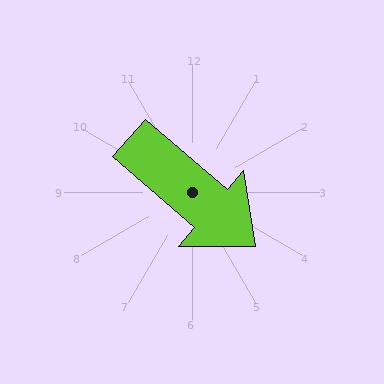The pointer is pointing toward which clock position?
Roughly 4 o'clock.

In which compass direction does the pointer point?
Southeast.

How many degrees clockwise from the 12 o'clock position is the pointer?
Approximately 131 degrees.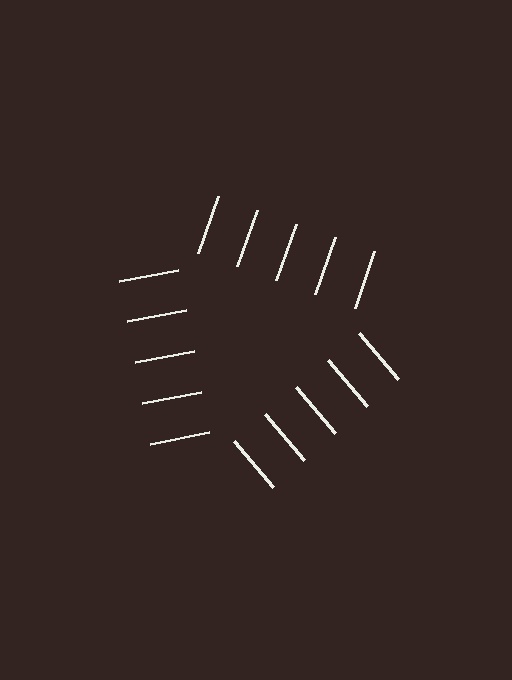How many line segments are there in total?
15 — 5 along each of the 3 edges.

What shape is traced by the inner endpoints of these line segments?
An illusory triangle — the line segments terminate on its edges but no continuous stroke is drawn.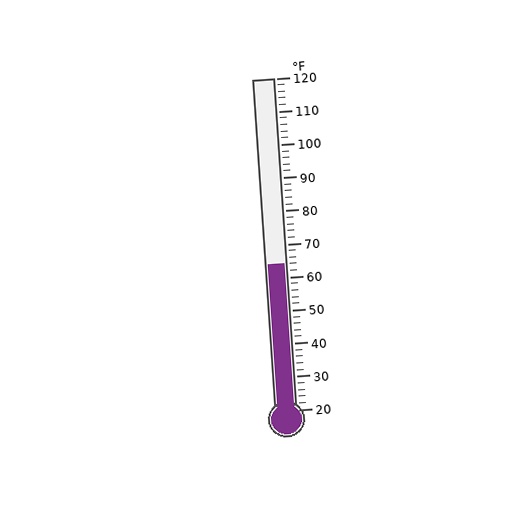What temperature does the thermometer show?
The thermometer shows approximately 64°F.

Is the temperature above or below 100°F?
The temperature is below 100°F.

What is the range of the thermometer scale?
The thermometer scale ranges from 20°F to 120°F.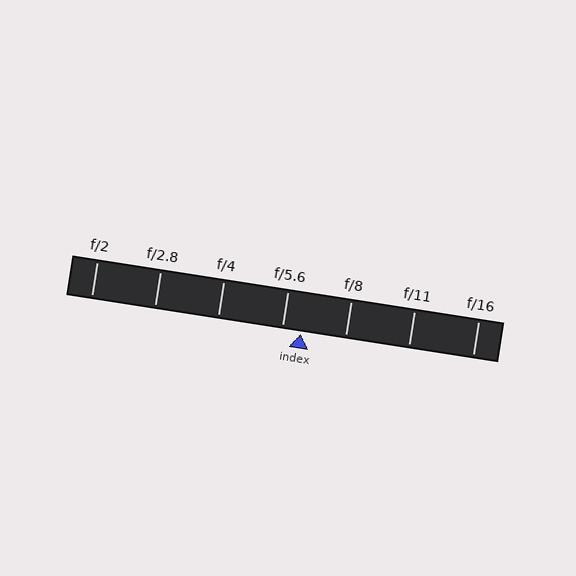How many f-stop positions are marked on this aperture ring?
There are 7 f-stop positions marked.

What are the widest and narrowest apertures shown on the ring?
The widest aperture shown is f/2 and the narrowest is f/16.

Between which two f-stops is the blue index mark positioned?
The index mark is between f/5.6 and f/8.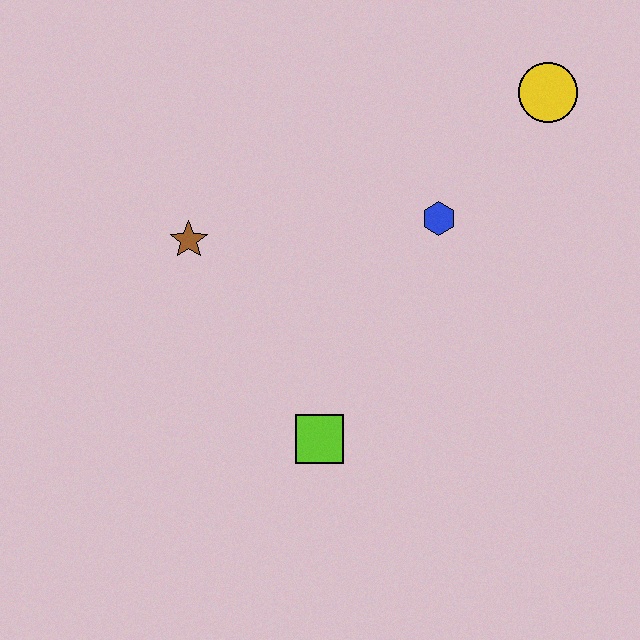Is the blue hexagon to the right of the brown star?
Yes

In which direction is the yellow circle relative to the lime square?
The yellow circle is above the lime square.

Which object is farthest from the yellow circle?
The lime square is farthest from the yellow circle.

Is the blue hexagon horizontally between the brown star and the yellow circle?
Yes